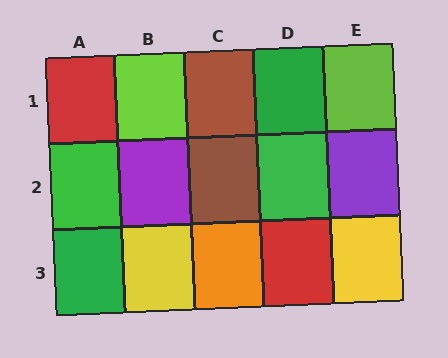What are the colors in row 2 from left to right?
Green, purple, brown, green, purple.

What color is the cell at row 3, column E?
Yellow.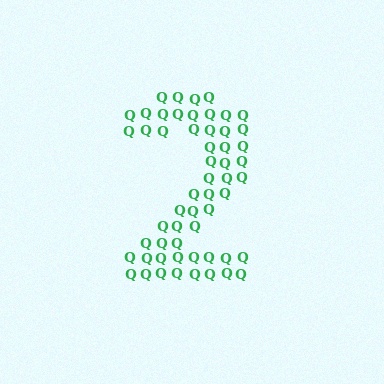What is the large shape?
The large shape is the digit 2.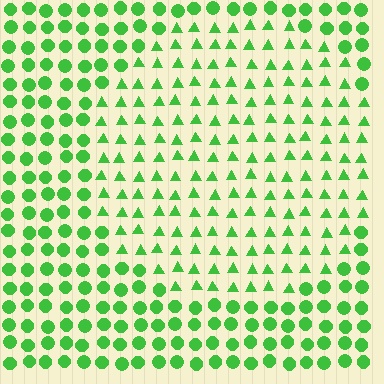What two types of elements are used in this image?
The image uses triangles inside the circle region and circles outside it.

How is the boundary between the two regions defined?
The boundary is defined by a change in element shape: triangles inside vs. circles outside. All elements share the same color and spacing.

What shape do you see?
I see a circle.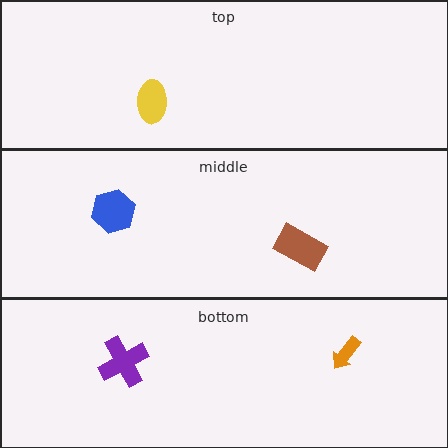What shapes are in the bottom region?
The purple cross, the orange arrow.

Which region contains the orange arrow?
The bottom region.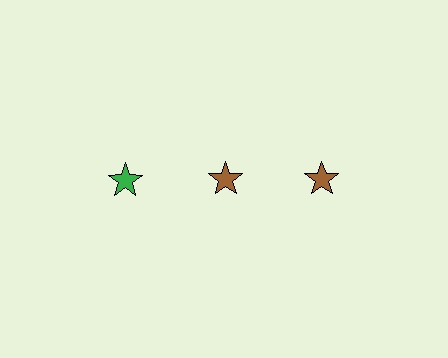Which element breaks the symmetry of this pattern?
The green star in the top row, leftmost column breaks the symmetry. All other shapes are brown stars.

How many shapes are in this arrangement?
There are 3 shapes arranged in a grid pattern.